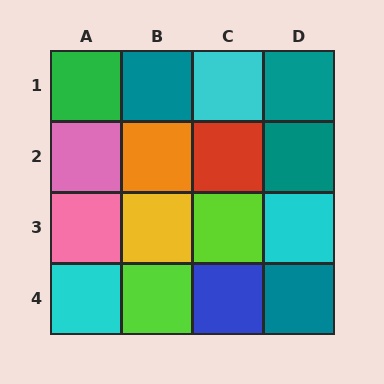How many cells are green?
1 cell is green.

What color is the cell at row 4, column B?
Lime.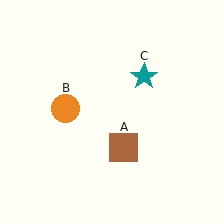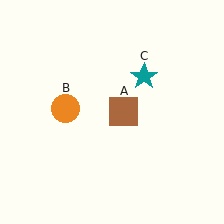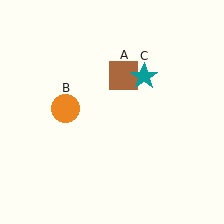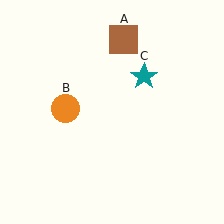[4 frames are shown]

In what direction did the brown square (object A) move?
The brown square (object A) moved up.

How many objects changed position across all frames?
1 object changed position: brown square (object A).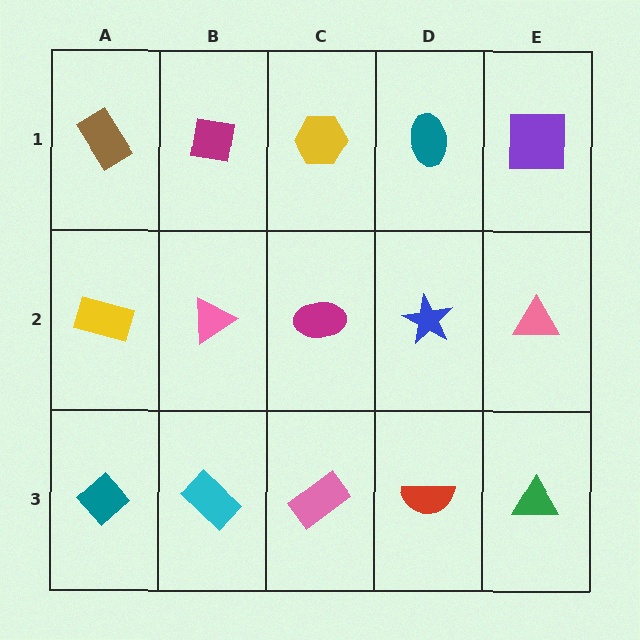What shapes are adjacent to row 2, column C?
A yellow hexagon (row 1, column C), a pink rectangle (row 3, column C), a pink triangle (row 2, column B), a blue star (row 2, column D).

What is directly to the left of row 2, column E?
A blue star.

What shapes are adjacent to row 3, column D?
A blue star (row 2, column D), a pink rectangle (row 3, column C), a green triangle (row 3, column E).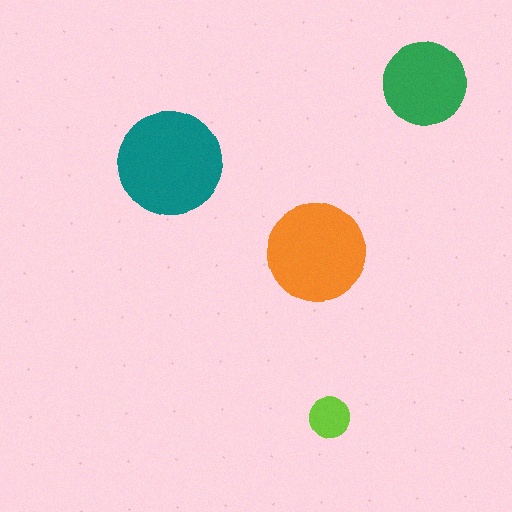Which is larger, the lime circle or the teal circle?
The teal one.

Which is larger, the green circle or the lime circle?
The green one.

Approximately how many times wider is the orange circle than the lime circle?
About 2.5 times wider.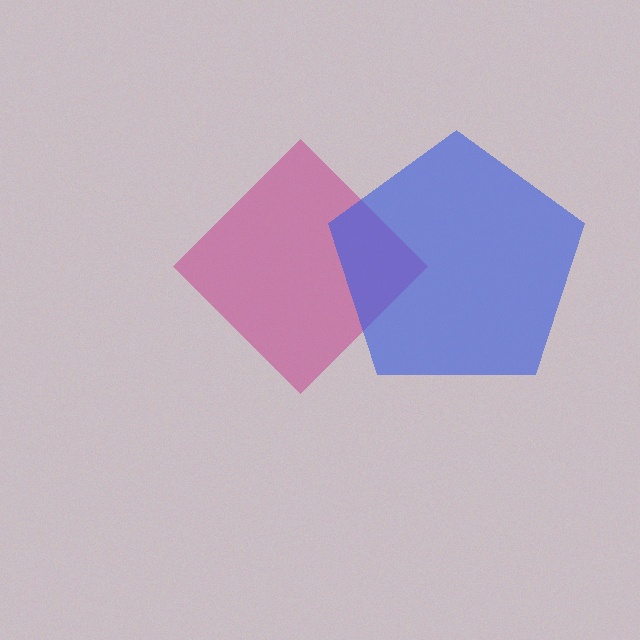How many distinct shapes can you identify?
There are 2 distinct shapes: a magenta diamond, a blue pentagon.